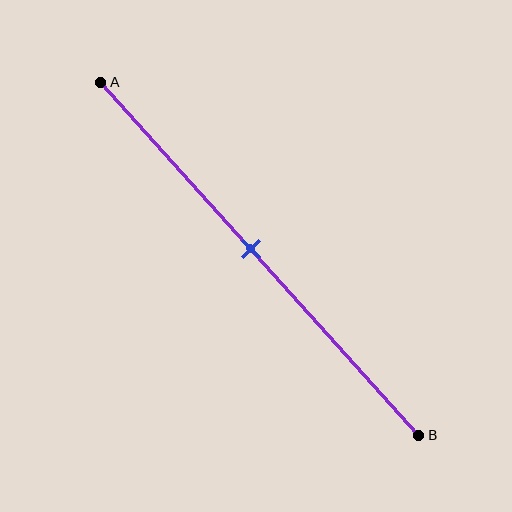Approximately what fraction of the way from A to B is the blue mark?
The blue mark is approximately 45% of the way from A to B.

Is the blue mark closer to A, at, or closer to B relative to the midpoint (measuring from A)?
The blue mark is approximately at the midpoint of segment AB.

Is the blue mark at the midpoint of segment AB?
Yes, the mark is approximately at the midpoint.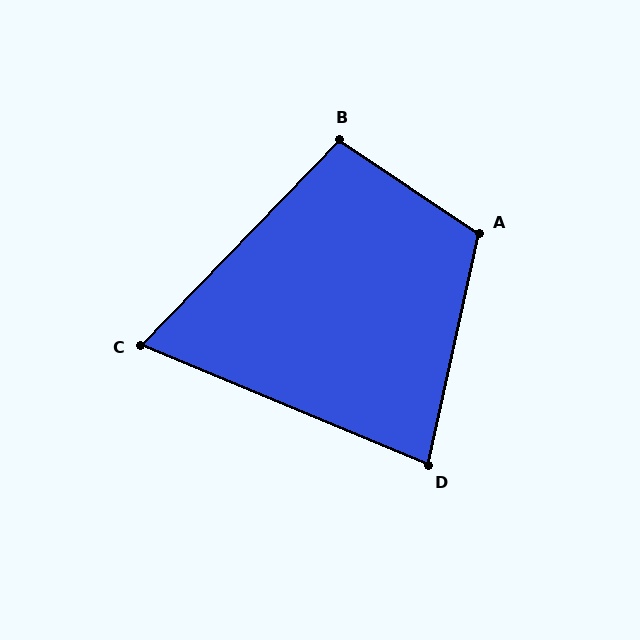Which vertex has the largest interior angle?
A, at approximately 111 degrees.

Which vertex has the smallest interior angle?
C, at approximately 69 degrees.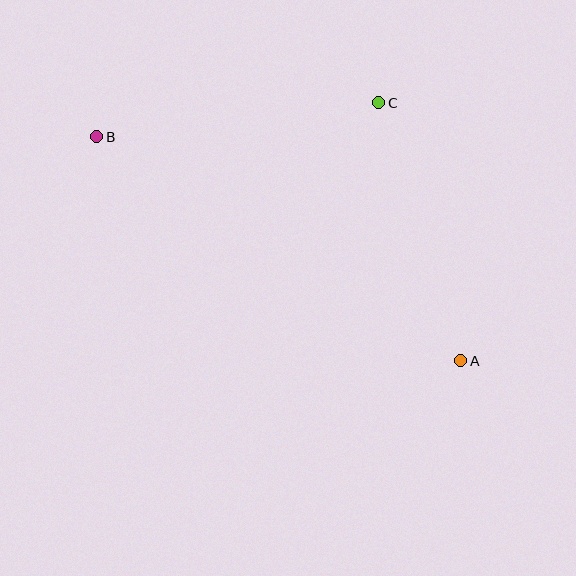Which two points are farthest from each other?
Points A and B are farthest from each other.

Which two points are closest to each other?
Points A and C are closest to each other.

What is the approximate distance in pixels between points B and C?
The distance between B and C is approximately 284 pixels.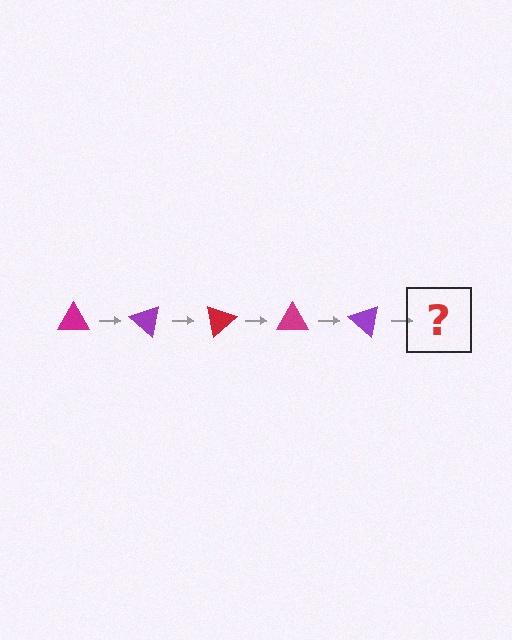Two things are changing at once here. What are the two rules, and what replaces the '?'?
The two rules are that it rotates 40 degrees each step and the color cycles through magenta, purple, and red. The '?' should be a red triangle, rotated 200 degrees from the start.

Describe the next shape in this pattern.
It should be a red triangle, rotated 200 degrees from the start.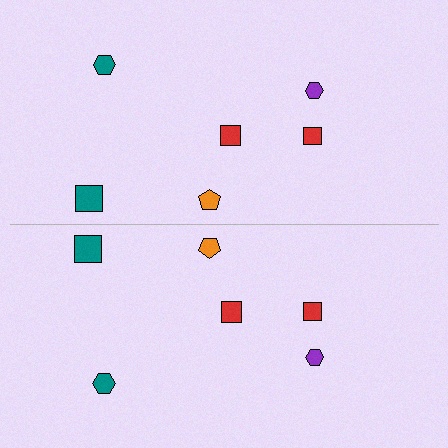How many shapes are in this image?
There are 12 shapes in this image.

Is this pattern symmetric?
Yes, this pattern has bilateral (reflection) symmetry.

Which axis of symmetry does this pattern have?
The pattern has a horizontal axis of symmetry running through the center of the image.